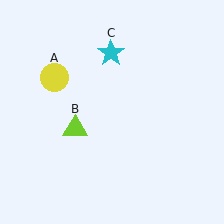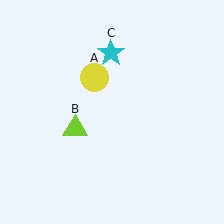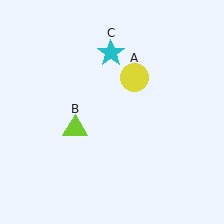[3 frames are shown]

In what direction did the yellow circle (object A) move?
The yellow circle (object A) moved right.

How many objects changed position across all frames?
1 object changed position: yellow circle (object A).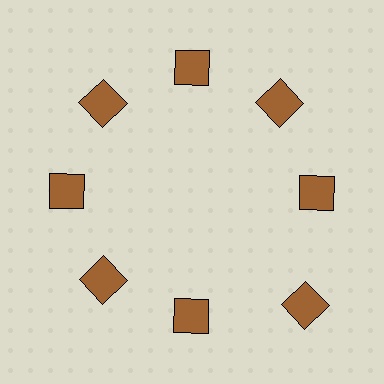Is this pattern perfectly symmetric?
No. The 8 brown squares are arranged in a ring, but one element near the 4 o'clock position is pushed outward from the center, breaking the 8-fold rotational symmetry.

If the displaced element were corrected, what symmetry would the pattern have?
It would have 8-fold rotational symmetry — the pattern would map onto itself every 45 degrees.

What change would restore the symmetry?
The symmetry would be restored by moving it inward, back onto the ring so that all 8 squares sit at equal angles and equal distance from the center.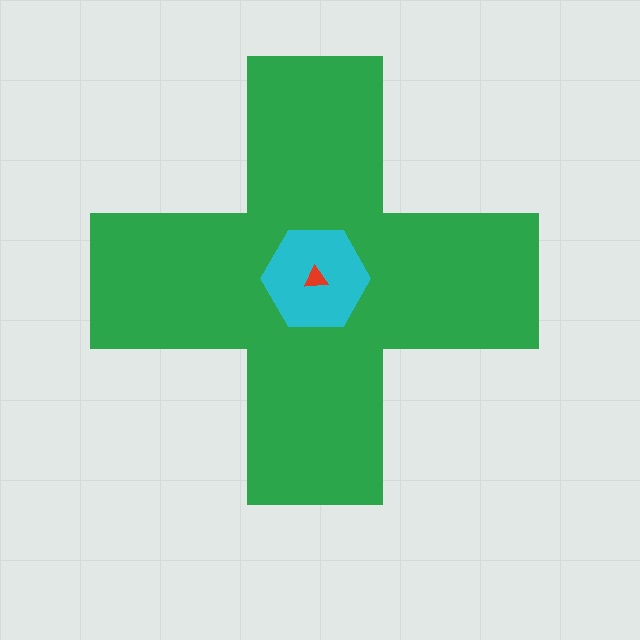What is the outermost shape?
The green cross.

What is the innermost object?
The red triangle.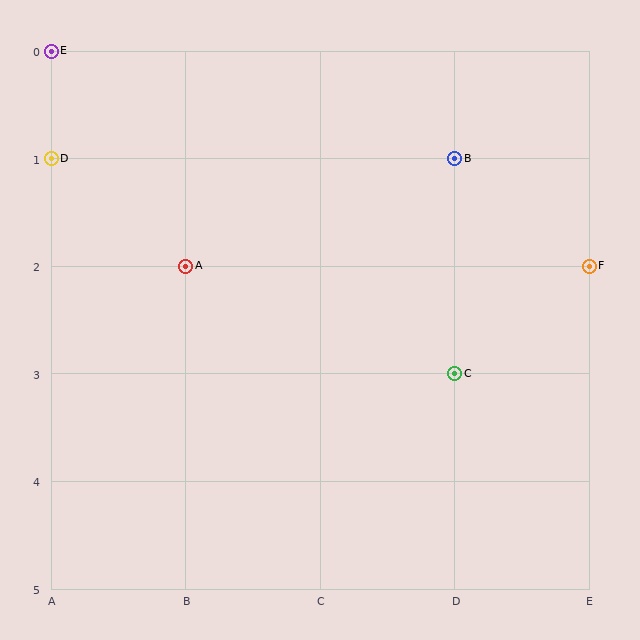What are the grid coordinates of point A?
Point A is at grid coordinates (B, 2).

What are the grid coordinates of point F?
Point F is at grid coordinates (E, 2).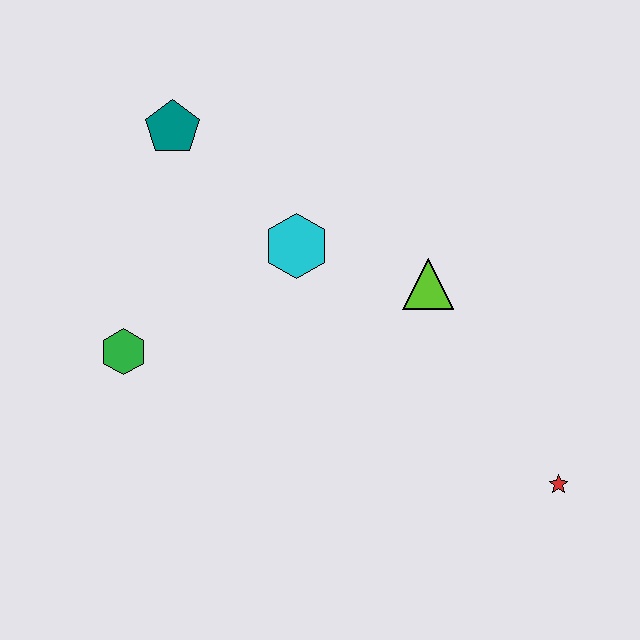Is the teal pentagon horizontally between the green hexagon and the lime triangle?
Yes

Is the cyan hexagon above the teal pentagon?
No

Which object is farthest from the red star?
The teal pentagon is farthest from the red star.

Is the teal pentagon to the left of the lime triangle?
Yes